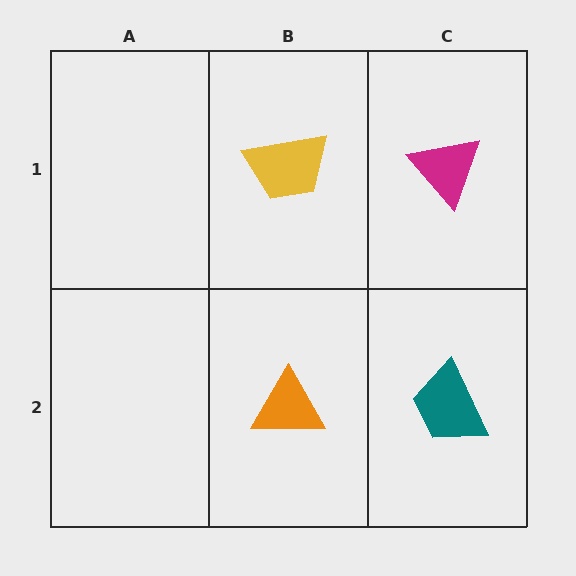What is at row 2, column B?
An orange triangle.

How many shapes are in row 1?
2 shapes.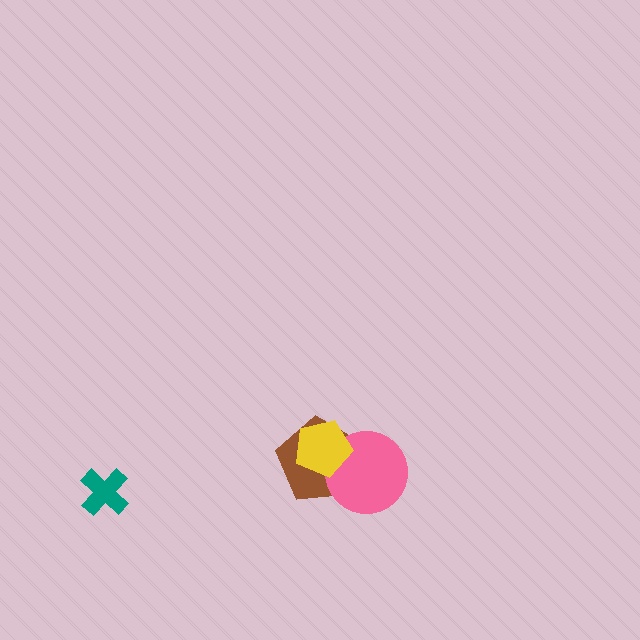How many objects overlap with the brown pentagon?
2 objects overlap with the brown pentagon.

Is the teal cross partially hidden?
No, no other shape covers it.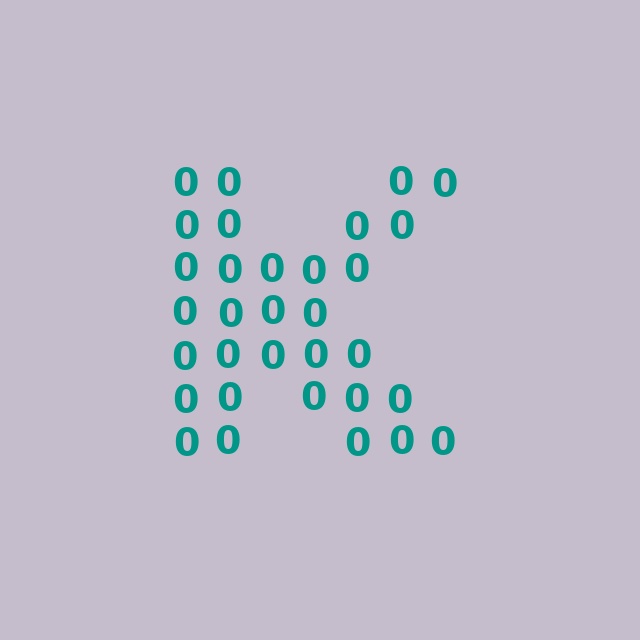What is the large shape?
The large shape is the letter K.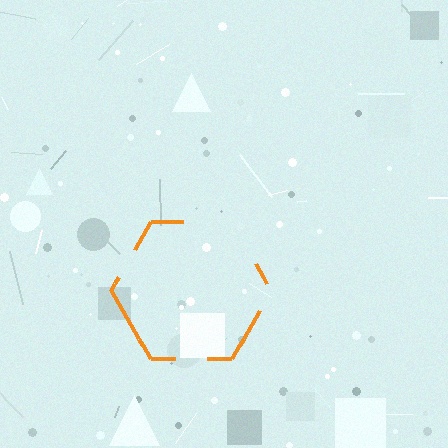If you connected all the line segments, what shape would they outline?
They would outline a hexagon.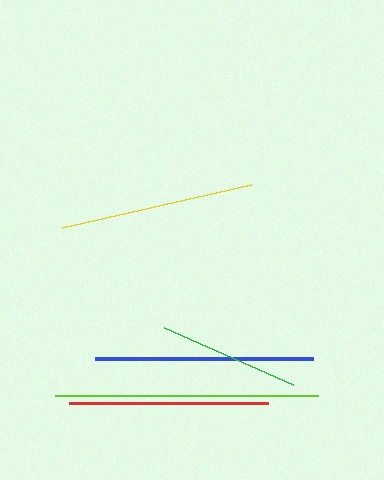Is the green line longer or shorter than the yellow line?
The yellow line is longer than the green line.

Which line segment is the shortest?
The green line is the shortest at approximately 141 pixels.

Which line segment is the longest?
The lime line is the longest at approximately 263 pixels.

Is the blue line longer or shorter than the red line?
The blue line is longer than the red line.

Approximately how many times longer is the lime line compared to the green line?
The lime line is approximately 1.9 times the length of the green line.